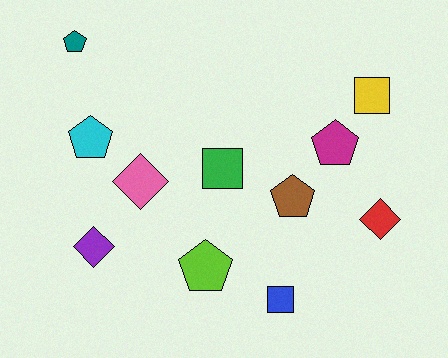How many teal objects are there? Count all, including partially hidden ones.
There is 1 teal object.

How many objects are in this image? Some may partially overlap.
There are 11 objects.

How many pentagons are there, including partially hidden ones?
There are 5 pentagons.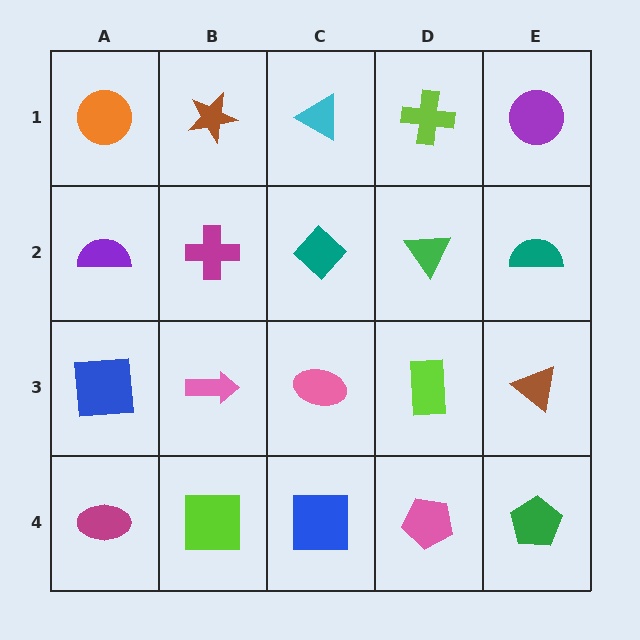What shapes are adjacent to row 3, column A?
A purple semicircle (row 2, column A), a magenta ellipse (row 4, column A), a pink arrow (row 3, column B).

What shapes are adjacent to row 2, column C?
A cyan triangle (row 1, column C), a pink ellipse (row 3, column C), a magenta cross (row 2, column B), a green triangle (row 2, column D).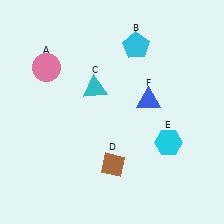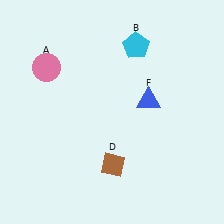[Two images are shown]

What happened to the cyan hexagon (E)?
The cyan hexagon (E) was removed in Image 2. It was in the bottom-right area of Image 1.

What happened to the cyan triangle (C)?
The cyan triangle (C) was removed in Image 2. It was in the top-left area of Image 1.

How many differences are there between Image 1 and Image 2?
There are 2 differences between the two images.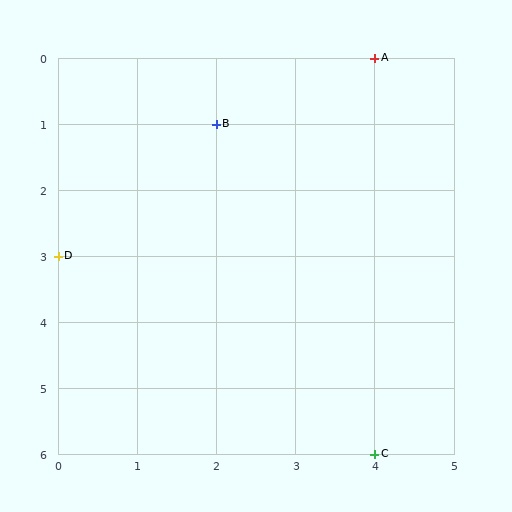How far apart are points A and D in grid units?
Points A and D are 4 columns and 3 rows apart (about 5.0 grid units diagonally).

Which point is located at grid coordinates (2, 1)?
Point B is at (2, 1).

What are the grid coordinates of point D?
Point D is at grid coordinates (0, 3).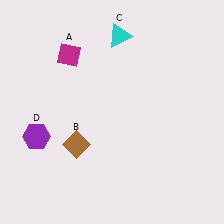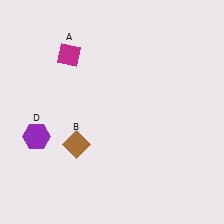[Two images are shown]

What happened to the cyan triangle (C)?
The cyan triangle (C) was removed in Image 2. It was in the top-right area of Image 1.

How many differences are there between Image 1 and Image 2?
There is 1 difference between the two images.